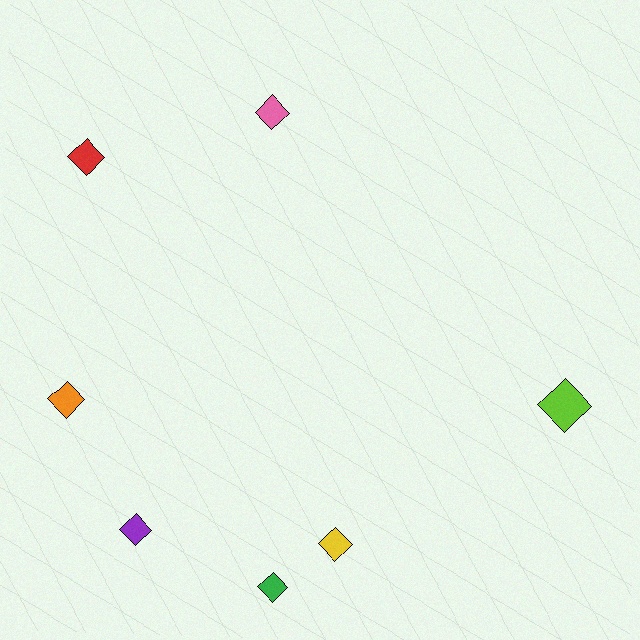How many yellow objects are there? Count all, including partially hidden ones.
There is 1 yellow object.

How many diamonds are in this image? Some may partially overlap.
There are 7 diamonds.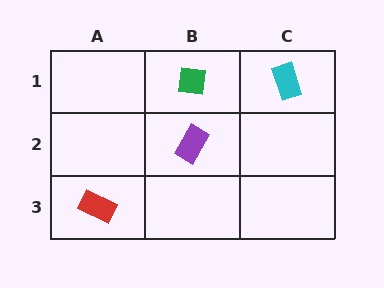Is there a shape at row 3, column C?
No, that cell is empty.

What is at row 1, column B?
A green square.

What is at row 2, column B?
A purple rectangle.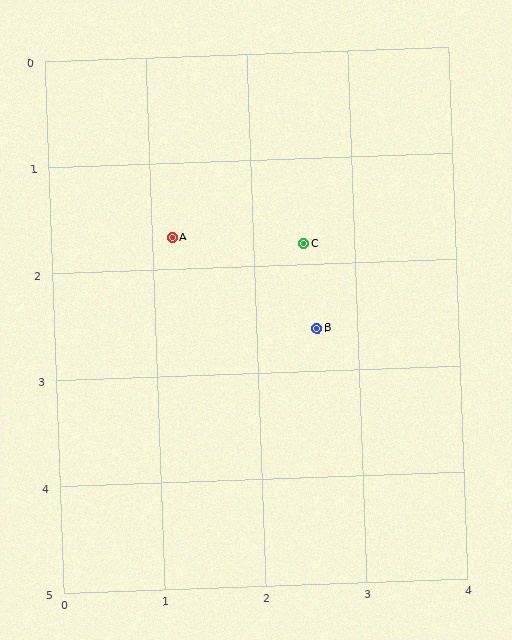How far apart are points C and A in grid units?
Points C and A are about 1.3 grid units apart.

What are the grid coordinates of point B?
Point B is at approximately (2.6, 2.6).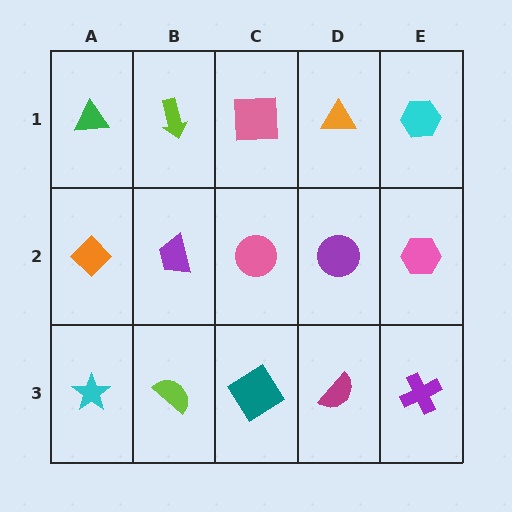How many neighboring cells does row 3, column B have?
3.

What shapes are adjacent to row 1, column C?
A pink circle (row 2, column C), a lime arrow (row 1, column B), an orange triangle (row 1, column D).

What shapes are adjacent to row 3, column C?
A pink circle (row 2, column C), a lime semicircle (row 3, column B), a magenta semicircle (row 3, column D).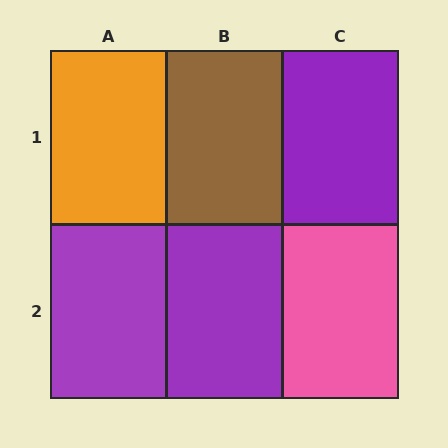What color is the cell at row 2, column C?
Pink.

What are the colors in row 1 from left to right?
Orange, brown, purple.